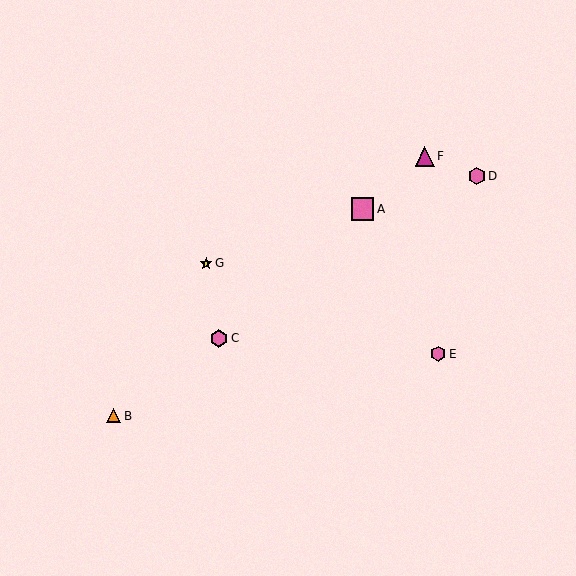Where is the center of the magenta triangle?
The center of the magenta triangle is at (425, 156).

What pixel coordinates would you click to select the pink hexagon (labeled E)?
Click at (438, 354) to select the pink hexagon E.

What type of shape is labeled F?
Shape F is a magenta triangle.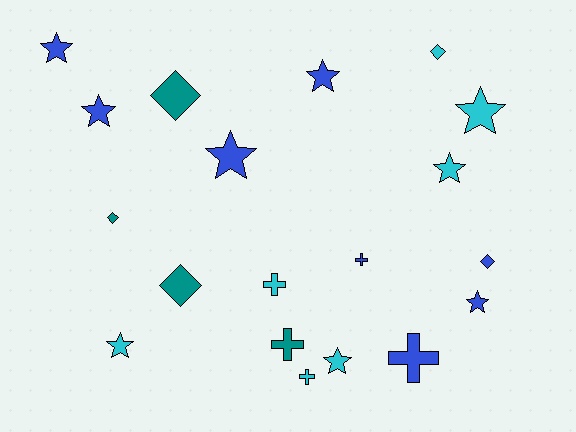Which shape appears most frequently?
Star, with 9 objects.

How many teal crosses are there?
There is 1 teal cross.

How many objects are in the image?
There are 19 objects.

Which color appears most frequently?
Blue, with 8 objects.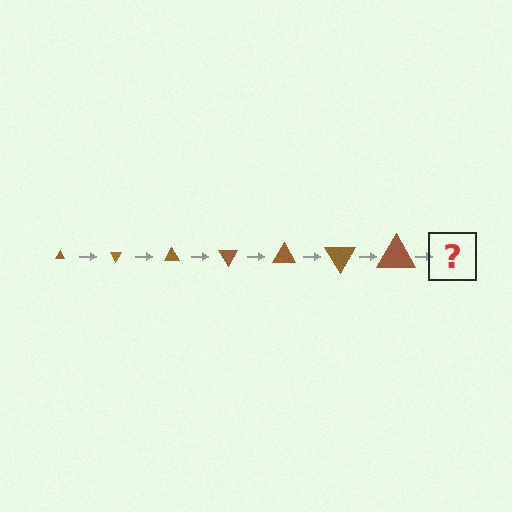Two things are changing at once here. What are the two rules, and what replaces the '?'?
The two rules are that the triangle grows larger each step and it rotates 60 degrees each step. The '?' should be a triangle, larger than the previous one and rotated 420 degrees from the start.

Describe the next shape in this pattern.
It should be a triangle, larger than the previous one and rotated 420 degrees from the start.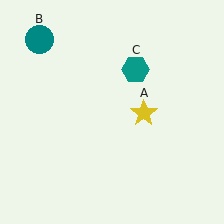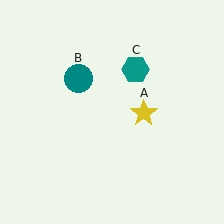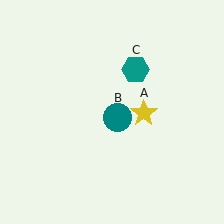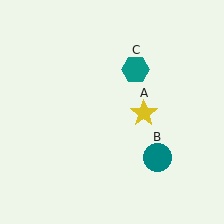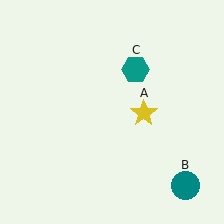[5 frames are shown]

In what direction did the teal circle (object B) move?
The teal circle (object B) moved down and to the right.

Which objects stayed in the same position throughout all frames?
Yellow star (object A) and teal hexagon (object C) remained stationary.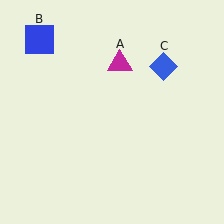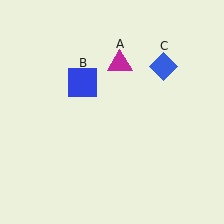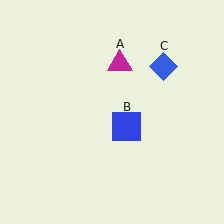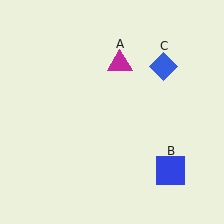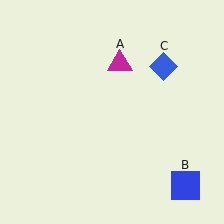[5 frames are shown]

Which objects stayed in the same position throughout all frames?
Magenta triangle (object A) and blue diamond (object C) remained stationary.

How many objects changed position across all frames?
1 object changed position: blue square (object B).